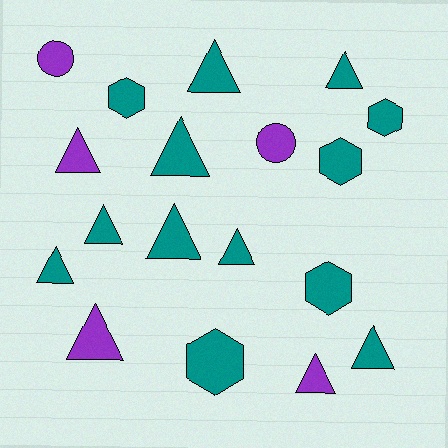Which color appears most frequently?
Teal, with 13 objects.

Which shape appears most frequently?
Triangle, with 11 objects.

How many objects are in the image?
There are 18 objects.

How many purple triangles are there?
There are 3 purple triangles.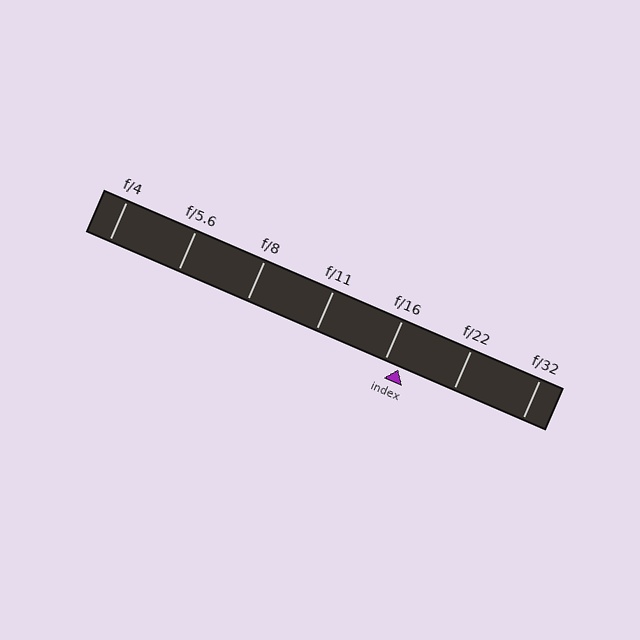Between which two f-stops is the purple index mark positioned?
The index mark is between f/16 and f/22.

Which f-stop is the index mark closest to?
The index mark is closest to f/16.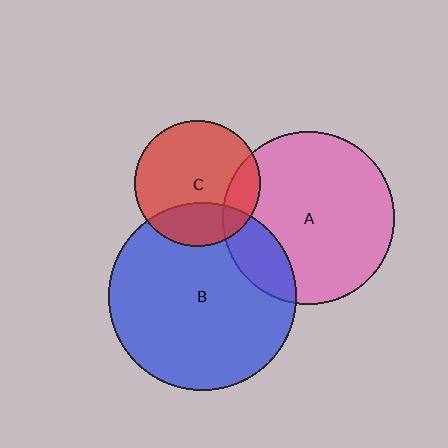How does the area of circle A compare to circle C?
Approximately 1.9 times.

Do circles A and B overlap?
Yes.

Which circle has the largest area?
Circle B (blue).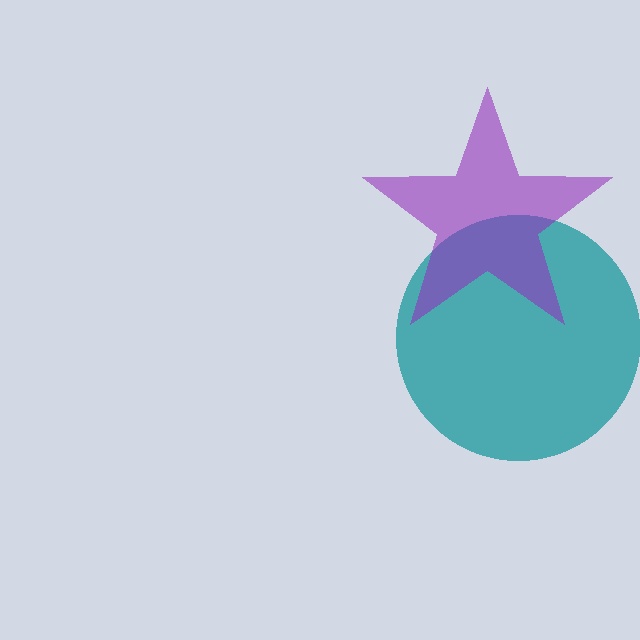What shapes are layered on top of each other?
The layered shapes are: a teal circle, a purple star.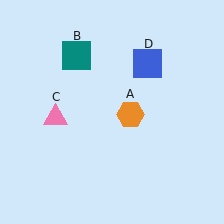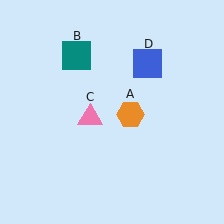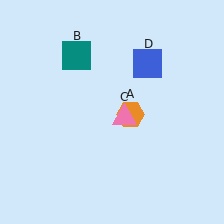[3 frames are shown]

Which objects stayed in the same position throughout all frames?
Orange hexagon (object A) and teal square (object B) and blue square (object D) remained stationary.